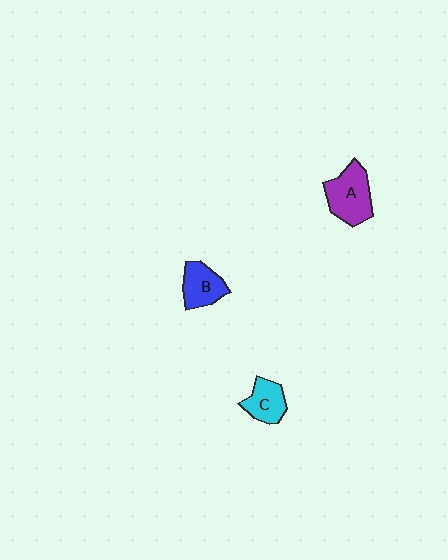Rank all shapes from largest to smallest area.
From largest to smallest: A (purple), B (blue), C (cyan).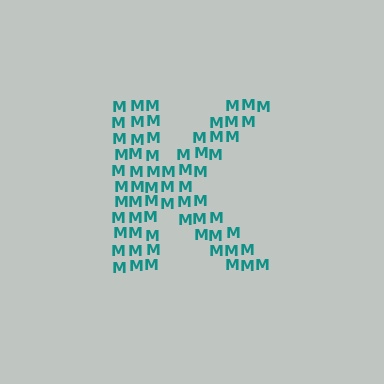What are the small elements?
The small elements are letter M's.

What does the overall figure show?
The overall figure shows the letter K.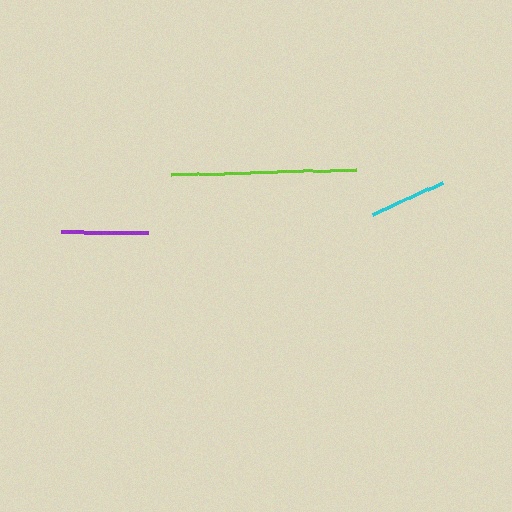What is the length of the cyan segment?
The cyan segment is approximately 77 pixels long.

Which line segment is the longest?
The lime line is the longest at approximately 186 pixels.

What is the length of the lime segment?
The lime segment is approximately 186 pixels long.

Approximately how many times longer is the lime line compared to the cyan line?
The lime line is approximately 2.4 times the length of the cyan line.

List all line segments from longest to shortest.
From longest to shortest: lime, purple, cyan.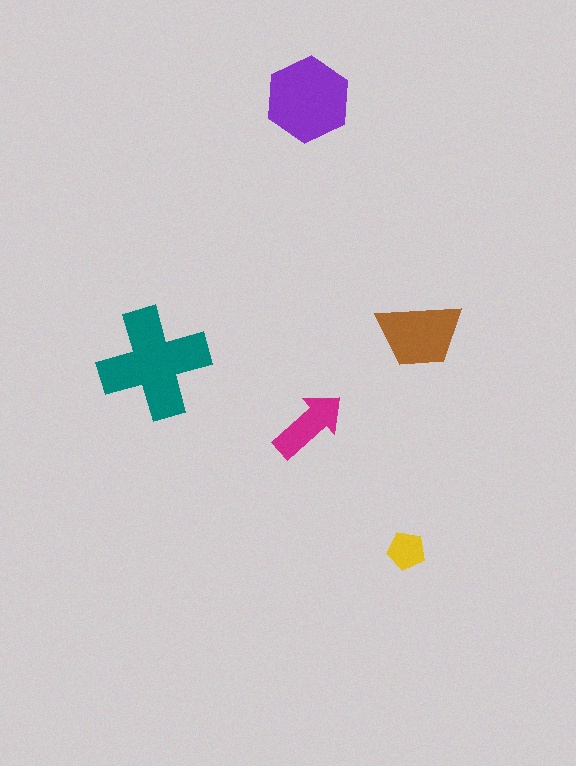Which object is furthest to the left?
The teal cross is leftmost.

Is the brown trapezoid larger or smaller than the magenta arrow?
Larger.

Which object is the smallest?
The yellow pentagon.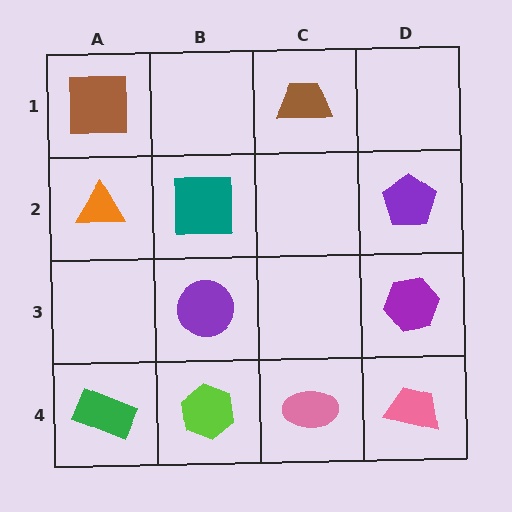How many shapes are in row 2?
3 shapes.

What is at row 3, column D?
A purple hexagon.